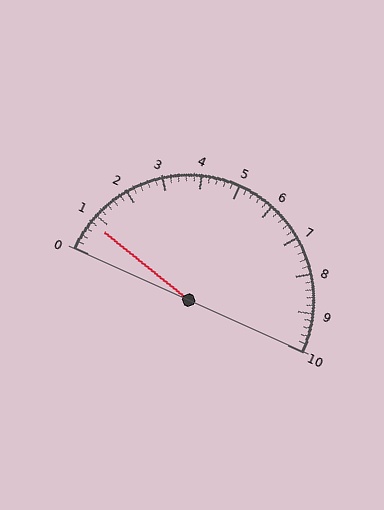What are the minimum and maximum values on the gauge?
The gauge ranges from 0 to 10.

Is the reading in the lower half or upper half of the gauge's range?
The reading is in the lower half of the range (0 to 10).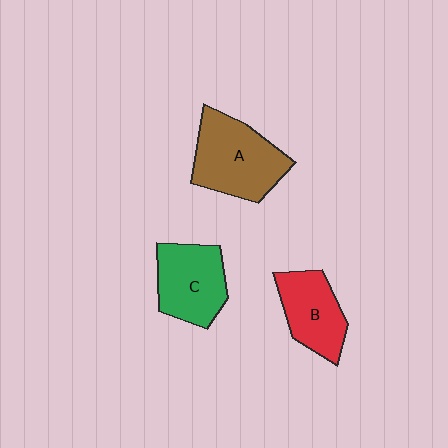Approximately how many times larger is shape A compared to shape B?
Approximately 1.4 times.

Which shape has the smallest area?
Shape B (red).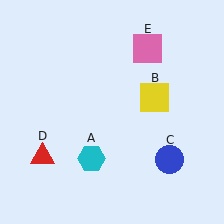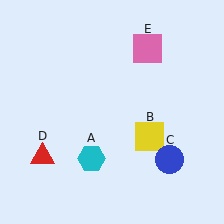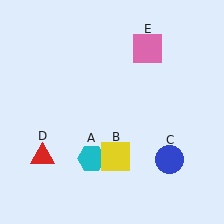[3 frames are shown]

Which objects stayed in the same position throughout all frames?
Cyan hexagon (object A) and blue circle (object C) and red triangle (object D) and pink square (object E) remained stationary.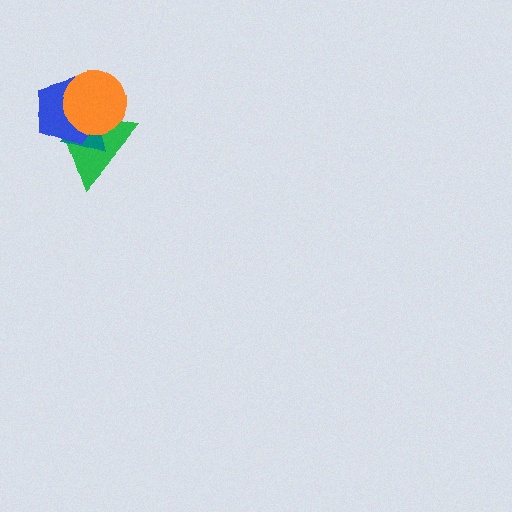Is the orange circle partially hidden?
No, no other shape covers it.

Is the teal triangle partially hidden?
Yes, it is partially covered by another shape.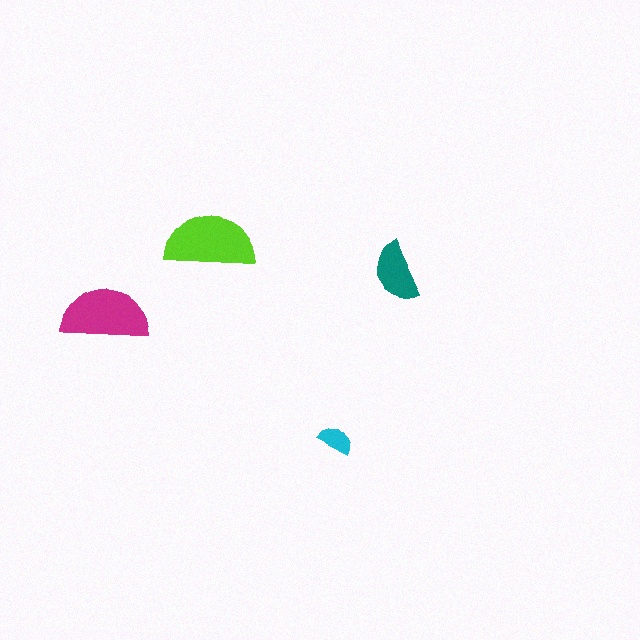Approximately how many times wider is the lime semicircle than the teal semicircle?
About 1.5 times wider.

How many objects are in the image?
There are 4 objects in the image.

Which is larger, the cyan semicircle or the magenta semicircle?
The magenta one.